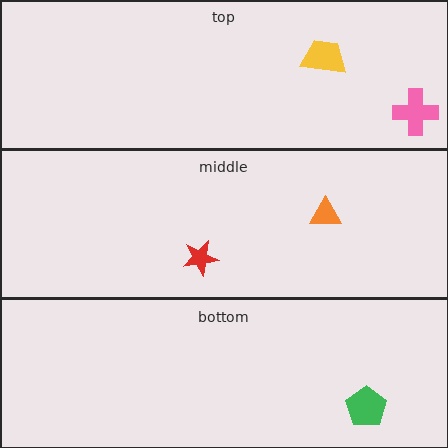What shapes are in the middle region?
The orange triangle, the red star.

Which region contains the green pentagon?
The bottom region.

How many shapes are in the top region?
2.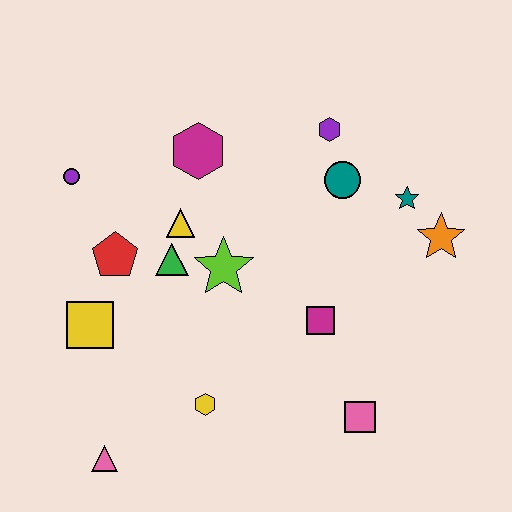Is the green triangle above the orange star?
No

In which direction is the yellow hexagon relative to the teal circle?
The yellow hexagon is below the teal circle.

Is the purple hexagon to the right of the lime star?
Yes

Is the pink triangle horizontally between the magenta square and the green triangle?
No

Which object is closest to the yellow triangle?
The green triangle is closest to the yellow triangle.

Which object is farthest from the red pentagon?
The orange star is farthest from the red pentagon.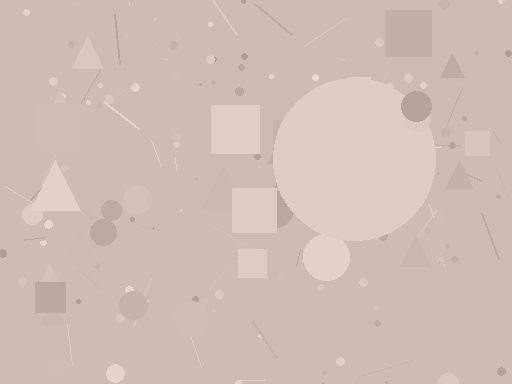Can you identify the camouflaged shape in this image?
The camouflaged shape is a circle.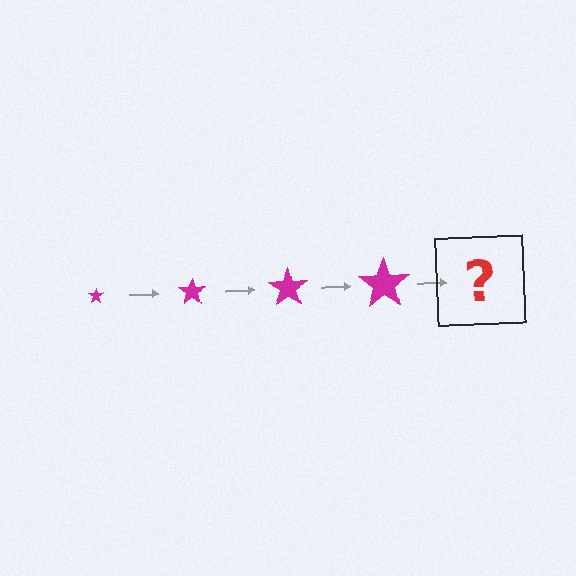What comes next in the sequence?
The next element should be a magenta star, larger than the previous one.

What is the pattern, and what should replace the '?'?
The pattern is that the star gets progressively larger each step. The '?' should be a magenta star, larger than the previous one.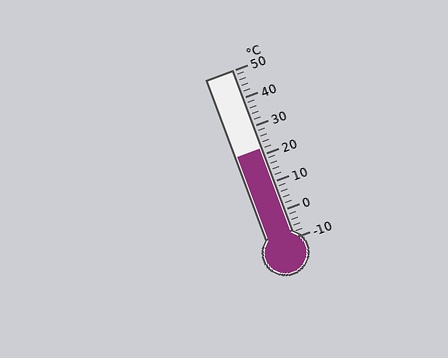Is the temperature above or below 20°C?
The temperature is above 20°C.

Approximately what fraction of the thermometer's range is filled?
The thermometer is filled to approximately 55% of its range.